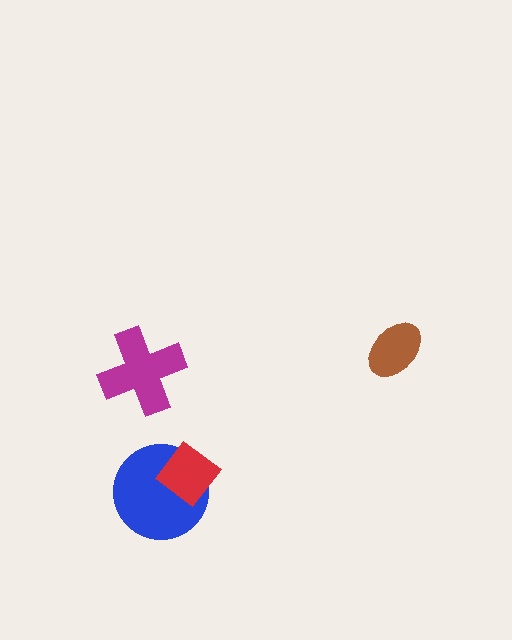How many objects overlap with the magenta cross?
0 objects overlap with the magenta cross.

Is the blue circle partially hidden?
Yes, it is partially covered by another shape.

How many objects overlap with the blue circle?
1 object overlaps with the blue circle.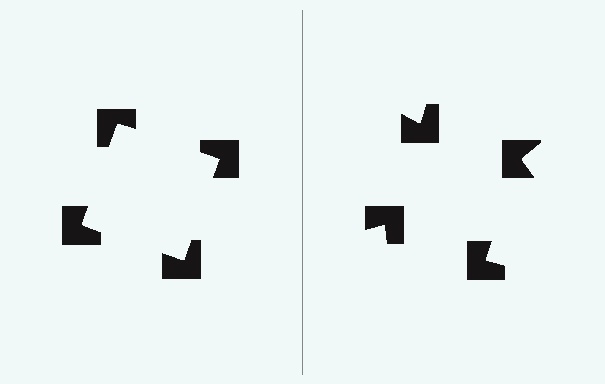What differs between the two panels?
The notched squares are positioned identically on both sides; only the wedge orientations differ. On the left they align to a square; on the right they are misaligned.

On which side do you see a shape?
An illusory square appears on the left side. On the right side the wedge cuts are rotated, so no coherent shape forms.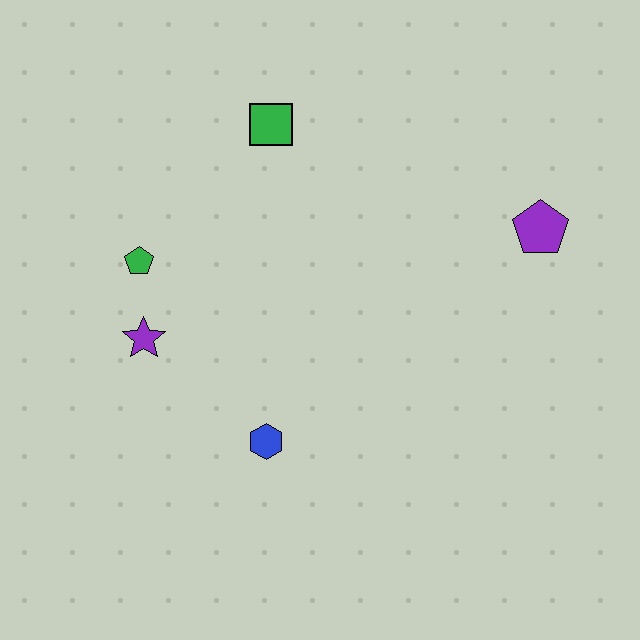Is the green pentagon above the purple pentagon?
No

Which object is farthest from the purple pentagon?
The purple star is farthest from the purple pentagon.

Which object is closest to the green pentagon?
The purple star is closest to the green pentagon.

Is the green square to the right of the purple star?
Yes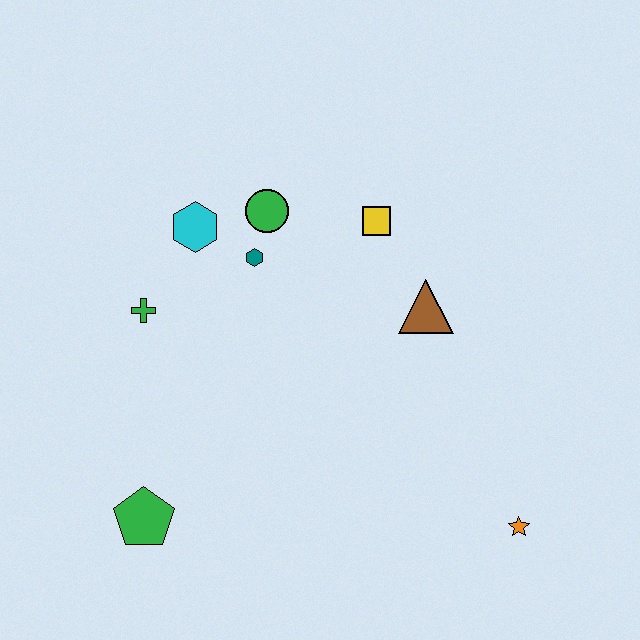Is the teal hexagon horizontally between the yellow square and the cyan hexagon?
Yes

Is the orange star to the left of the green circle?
No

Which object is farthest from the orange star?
The cyan hexagon is farthest from the orange star.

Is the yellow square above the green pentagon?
Yes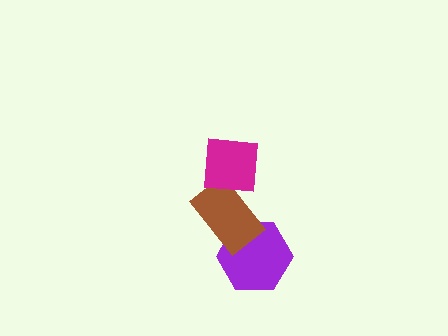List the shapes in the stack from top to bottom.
From top to bottom: the magenta square, the brown rectangle, the purple hexagon.